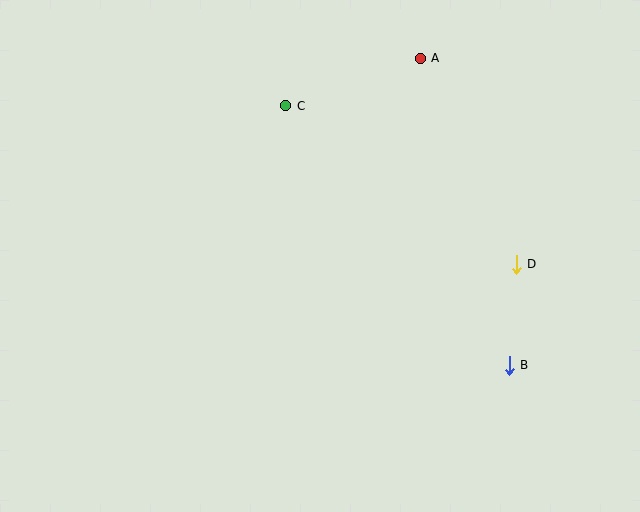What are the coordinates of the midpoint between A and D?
The midpoint between A and D is at (468, 161).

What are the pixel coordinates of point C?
Point C is at (286, 106).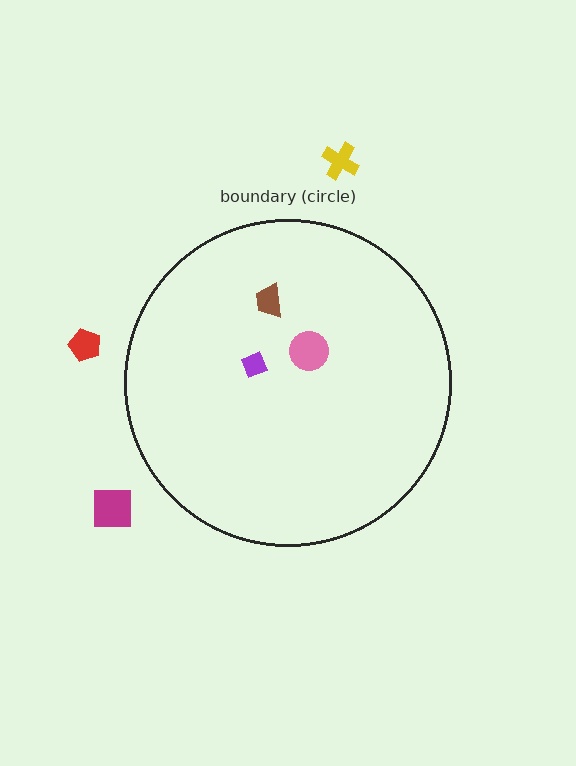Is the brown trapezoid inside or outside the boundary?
Inside.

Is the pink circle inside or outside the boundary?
Inside.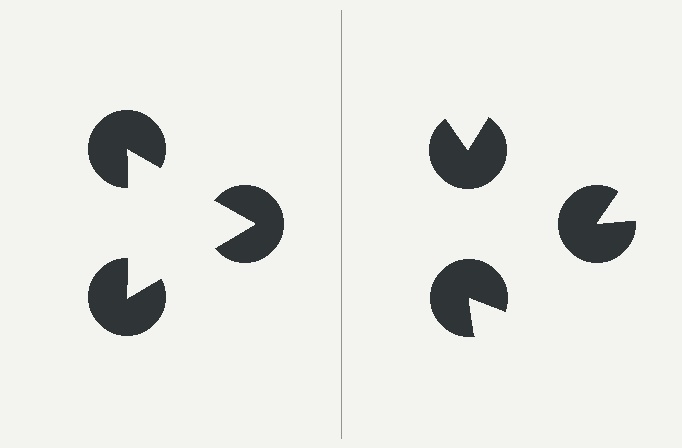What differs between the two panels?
The pac-man discs are positioned identically on both sides; only the wedge orientations differ. On the left they align to a triangle; on the right they are misaligned.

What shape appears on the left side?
An illusory triangle.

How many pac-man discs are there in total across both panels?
6 — 3 on each side.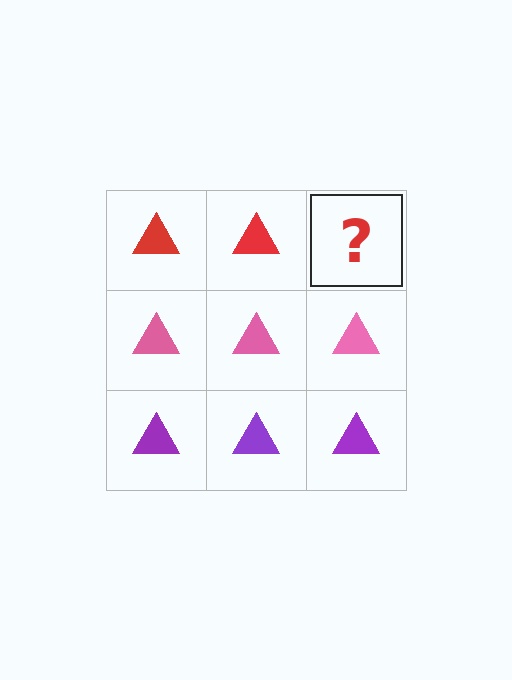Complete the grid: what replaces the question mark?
The question mark should be replaced with a red triangle.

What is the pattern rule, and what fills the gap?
The rule is that each row has a consistent color. The gap should be filled with a red triangle.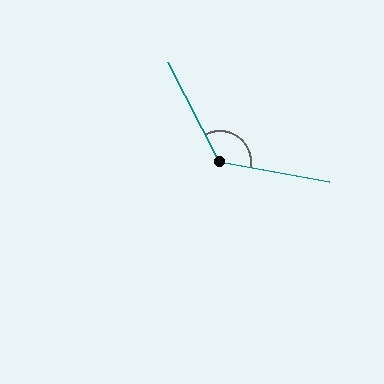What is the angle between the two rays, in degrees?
Approximately 128 degrees.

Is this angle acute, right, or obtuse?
It is obtuse.